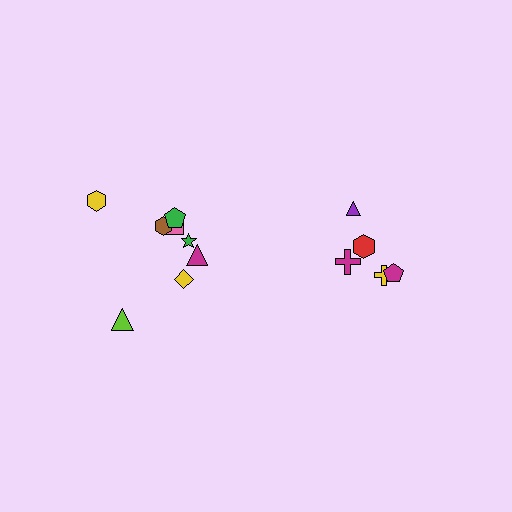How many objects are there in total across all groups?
There are 13 objects.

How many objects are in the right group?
There are 5 objects.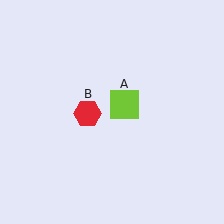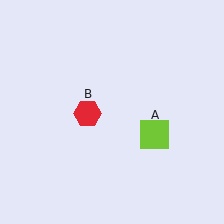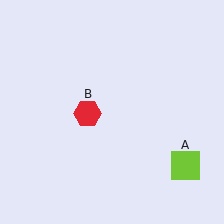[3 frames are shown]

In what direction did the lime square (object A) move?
The lime square (object A) moved down and to the right.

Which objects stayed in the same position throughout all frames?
Red hexagon (object B) remained stationary.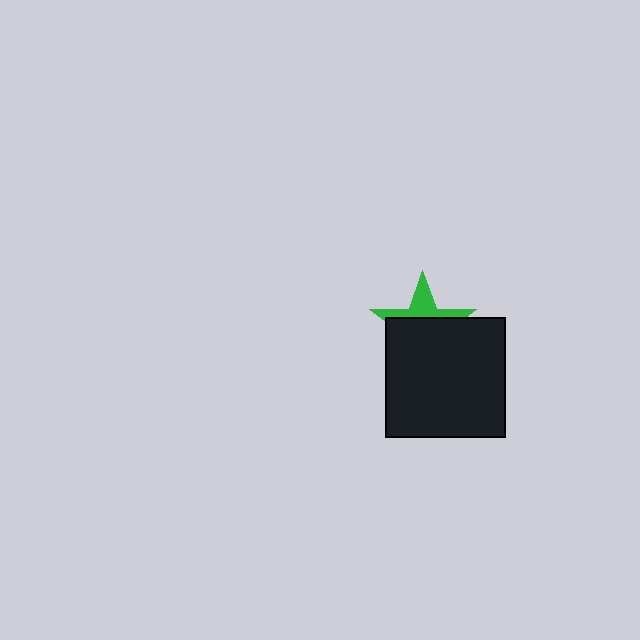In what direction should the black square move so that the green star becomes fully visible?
The black square should move down. That is the shortest direction to clear the overlap and leave the green star fully visible.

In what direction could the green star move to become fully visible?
The green star could move up. That would shift it out from behind the black square entirely.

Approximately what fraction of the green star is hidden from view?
Roughly 64% of the green star is hidden behind the black square.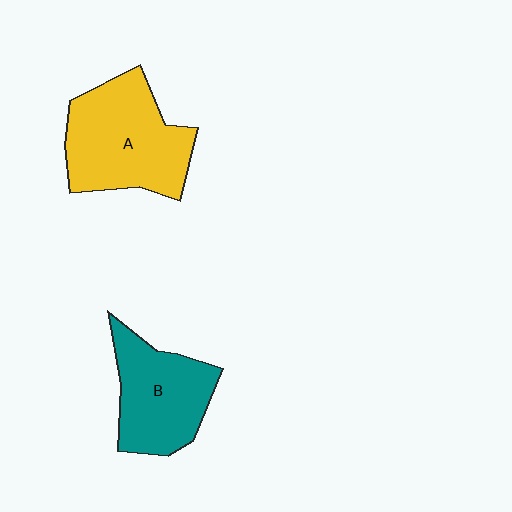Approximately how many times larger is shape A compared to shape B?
Approximately 1.3 times.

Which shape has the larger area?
Shape A (yellow).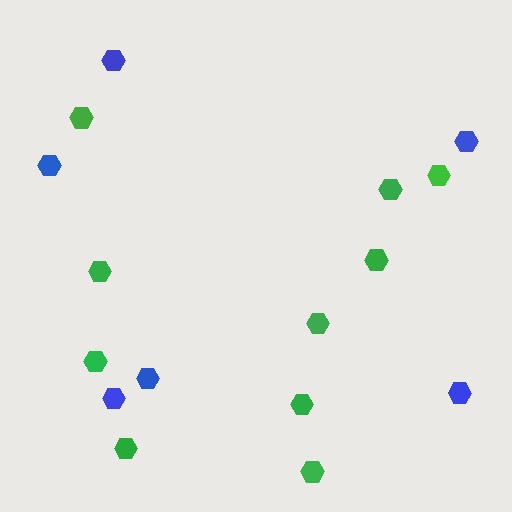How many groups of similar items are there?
There are 2 groups: one group of blue hexagons (6) and one group of green hexagons (10).